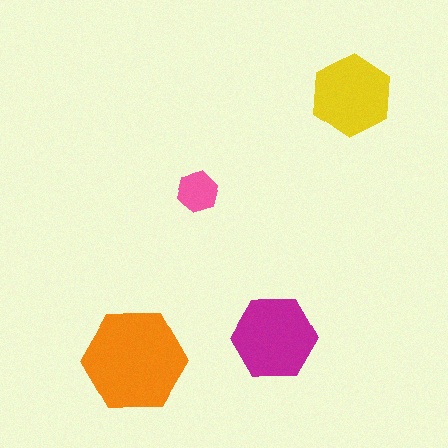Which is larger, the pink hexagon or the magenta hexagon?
The magenta one.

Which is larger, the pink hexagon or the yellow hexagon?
The yellow one.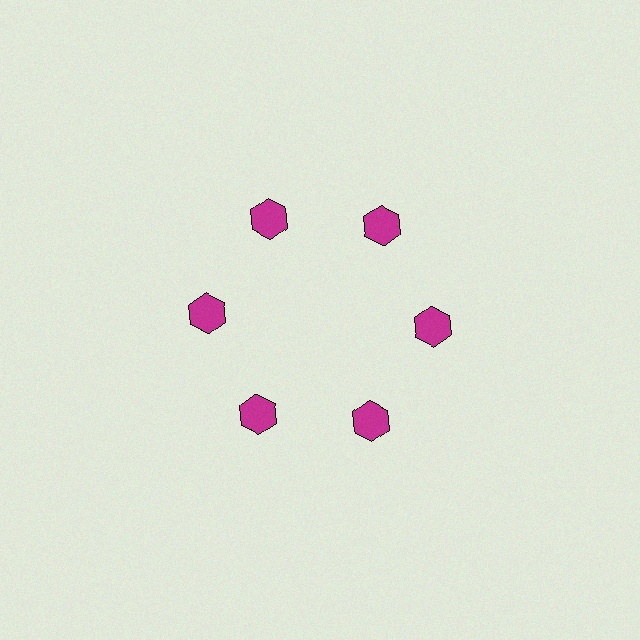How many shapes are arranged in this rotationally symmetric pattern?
There are 6 shapes, arranged in 6 groups of 1.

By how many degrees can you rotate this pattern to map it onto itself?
The pattern maps onto itself every 60 degrees of rotation.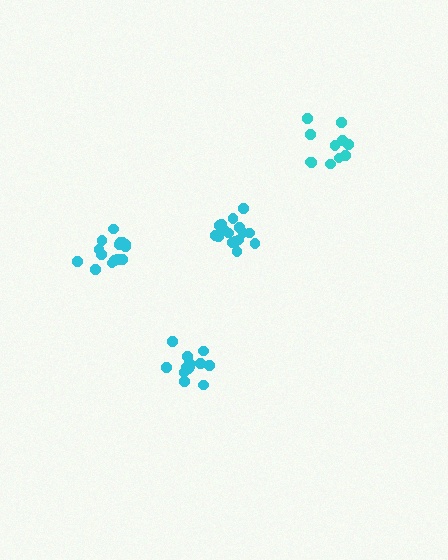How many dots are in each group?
Group 1: 17 dots, Group 2: 11 dots, Group 3: 13 dots, Group 4: 15 dots (56 total).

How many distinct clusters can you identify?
There are 4 distinct clusters.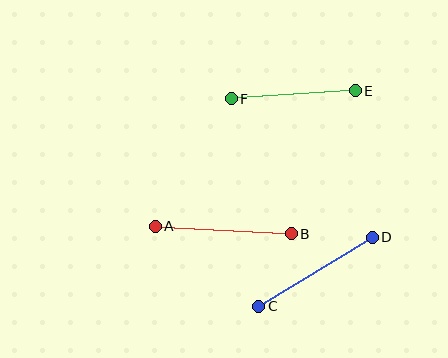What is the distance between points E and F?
The distance is approximately 124 pixels.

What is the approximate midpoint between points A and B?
The midpoint is at approximately (223, 230) pixels.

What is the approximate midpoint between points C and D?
The midpoint is at approximately (315, 272) pixels.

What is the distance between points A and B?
The distance is approximately 136 pixels.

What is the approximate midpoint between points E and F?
The midpoint is at approximately (293, 95) pixels.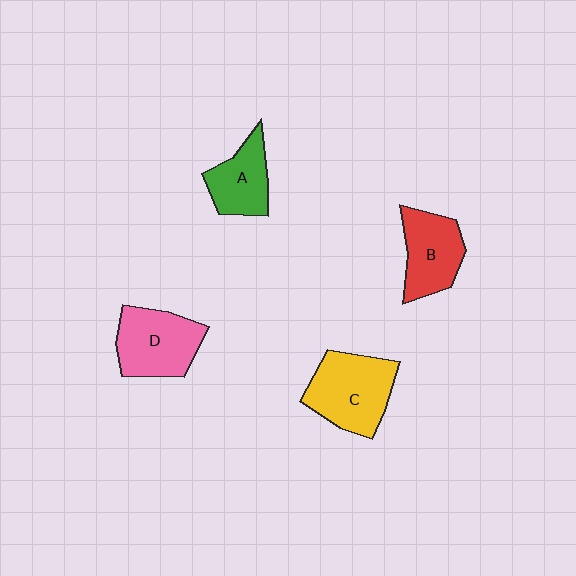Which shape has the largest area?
Shape C (yellow).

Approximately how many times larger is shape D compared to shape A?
Approximately 1.4 times.